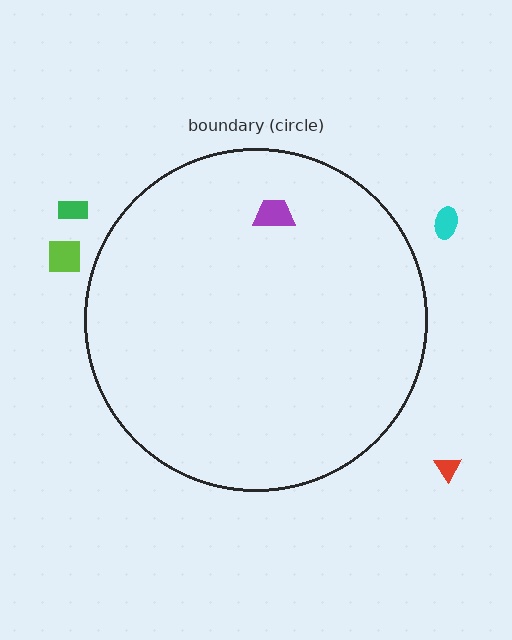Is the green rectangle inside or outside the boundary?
Outside.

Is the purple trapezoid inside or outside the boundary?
Inside.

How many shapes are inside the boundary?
1 inside, 4 outside.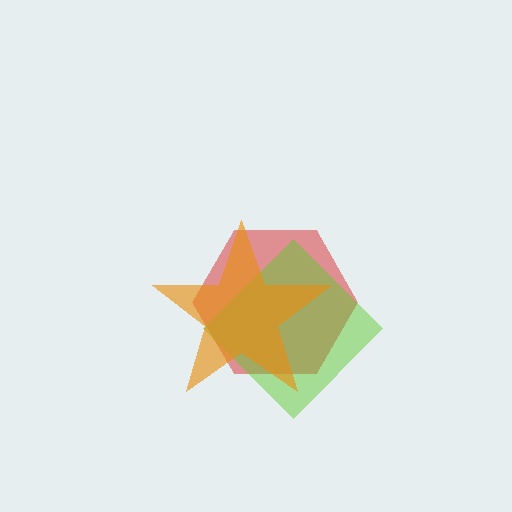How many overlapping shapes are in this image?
There are 3 overlapping shapes in the image.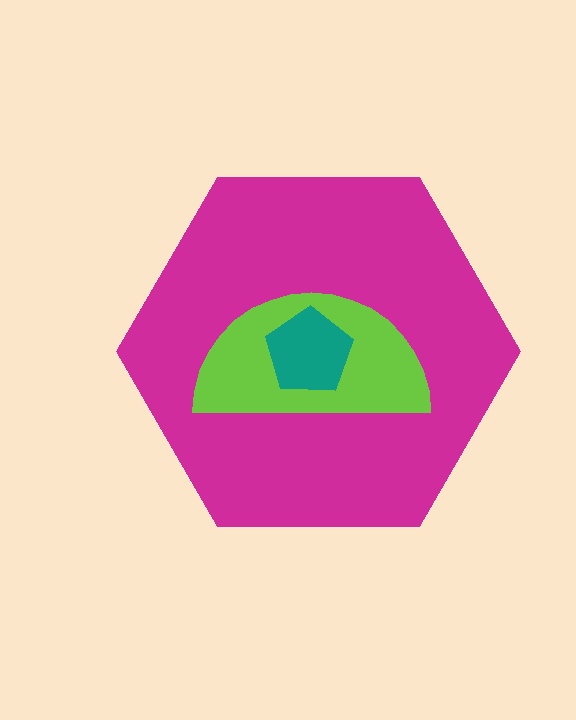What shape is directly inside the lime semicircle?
The teal pentagon.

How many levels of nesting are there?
3.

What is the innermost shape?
The teal pentagon.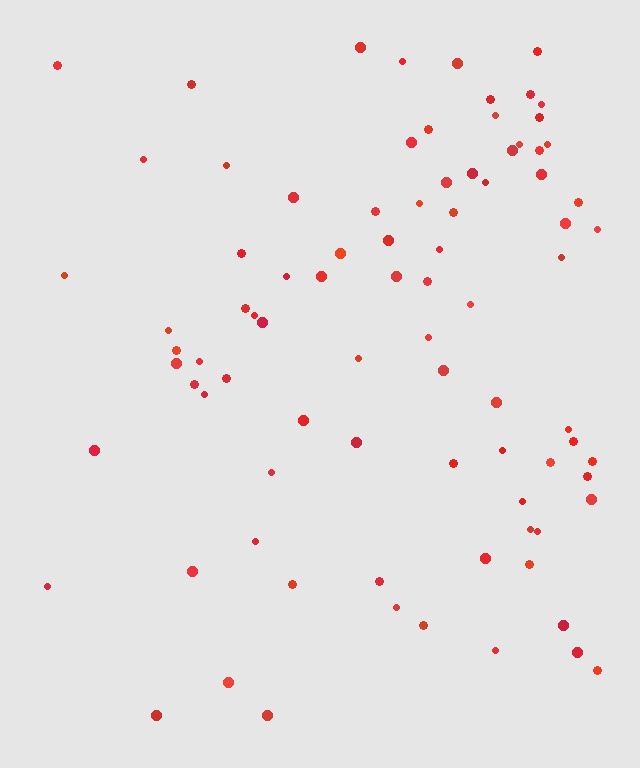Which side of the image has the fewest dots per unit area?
The left.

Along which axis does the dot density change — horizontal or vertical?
Horizontal.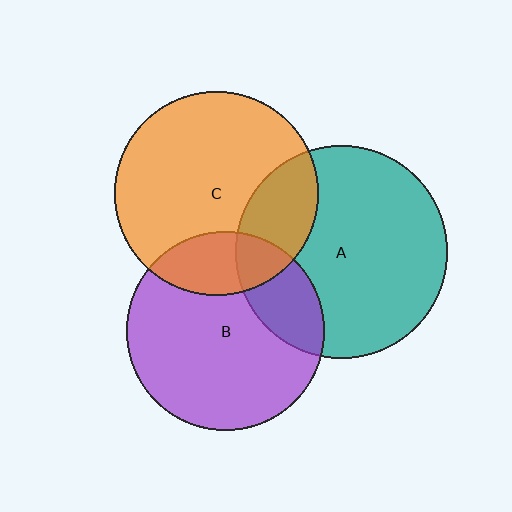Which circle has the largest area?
Circle A (teal).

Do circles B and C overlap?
Yes.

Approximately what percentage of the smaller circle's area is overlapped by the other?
Approximately 20%.